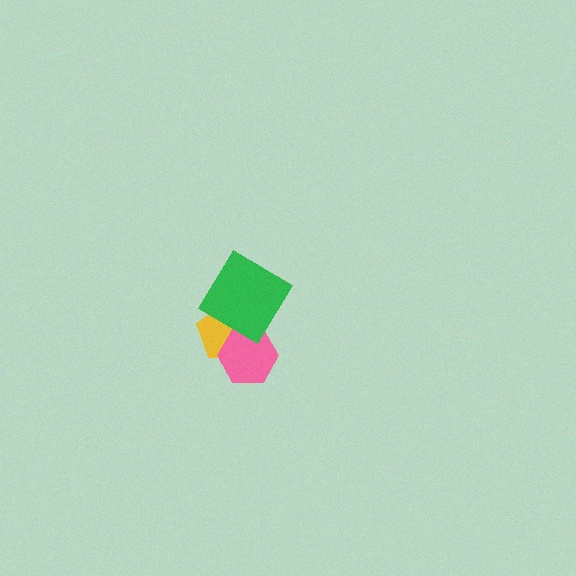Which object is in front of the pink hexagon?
The green diamond is in front of the pink hexagon.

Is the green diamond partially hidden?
No, no other shape covers it.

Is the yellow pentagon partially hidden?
Yes, it is partially covered by another shape.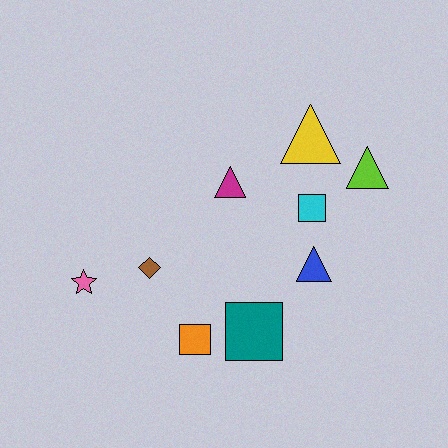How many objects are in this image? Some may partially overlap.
There are 9 objects.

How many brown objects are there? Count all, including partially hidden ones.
There is 1 brown object.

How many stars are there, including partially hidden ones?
There is 1 star.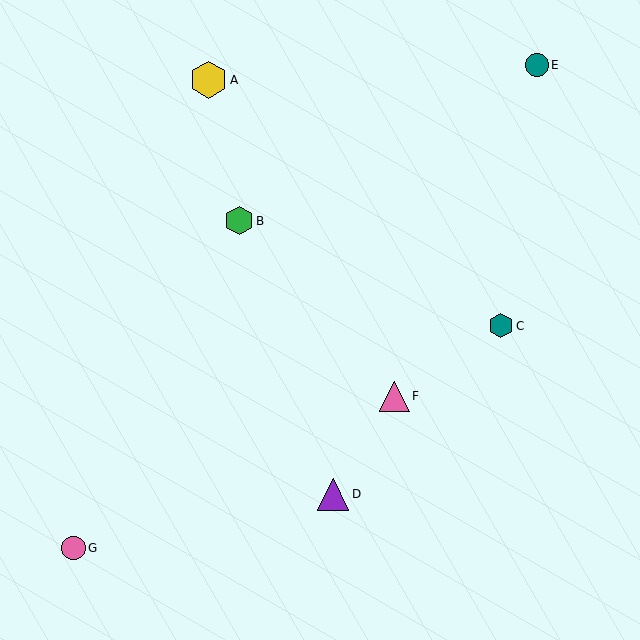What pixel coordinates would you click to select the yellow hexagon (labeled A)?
Click at (208, 80) to select the yellow hexagon A.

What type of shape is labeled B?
Shape B is a green hexagon.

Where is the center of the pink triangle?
The center of the pink triangle is at (395, 396).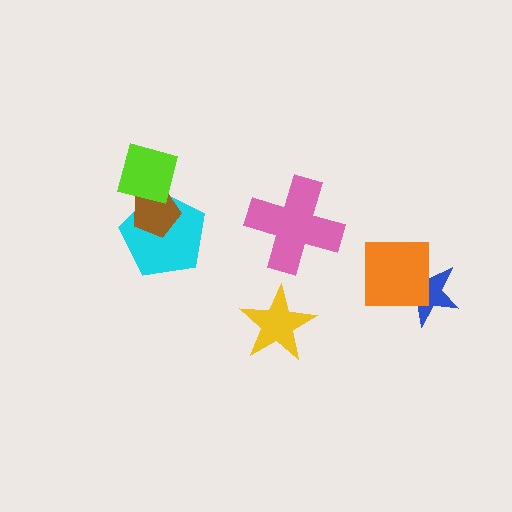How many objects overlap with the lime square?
2 objects overlap with the lime square.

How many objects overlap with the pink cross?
0 objects overlap with the pink cross.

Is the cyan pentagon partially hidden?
Yes, it is partially covered by another shape.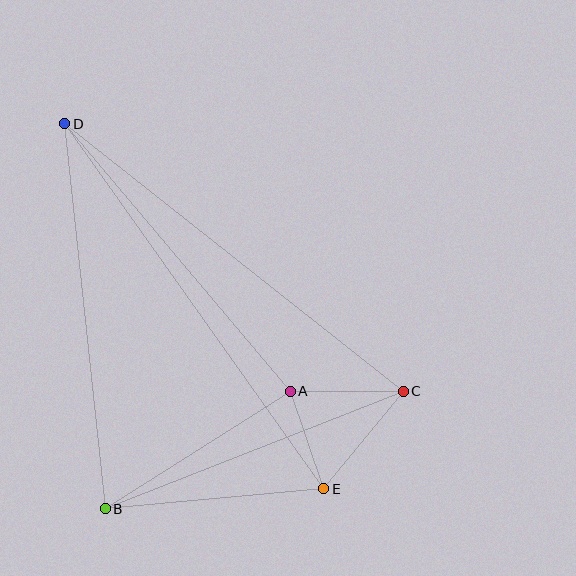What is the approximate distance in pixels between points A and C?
The distance between A and C is approximately 113 pixels.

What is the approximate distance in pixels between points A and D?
The distance between A and D is approximately 350 pixels.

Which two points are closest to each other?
Points A and E are closest to each other.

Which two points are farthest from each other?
Points D and E are farthest from each other.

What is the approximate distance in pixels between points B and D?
The distance between B and D is approximately 387 pixels.